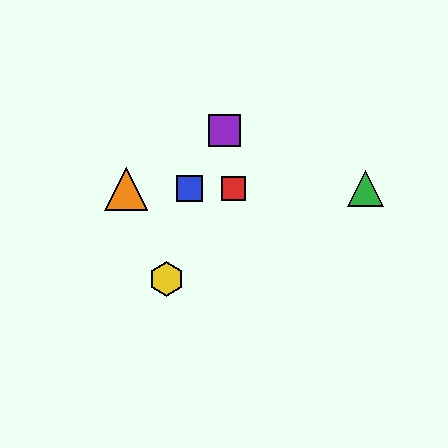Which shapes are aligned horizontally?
The red square, the blue square, the green triangle, the orange triangle are aligned horizontally.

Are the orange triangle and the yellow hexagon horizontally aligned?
No, the orange triangle is at y≈189 and the yellow hexagon is at y≈279.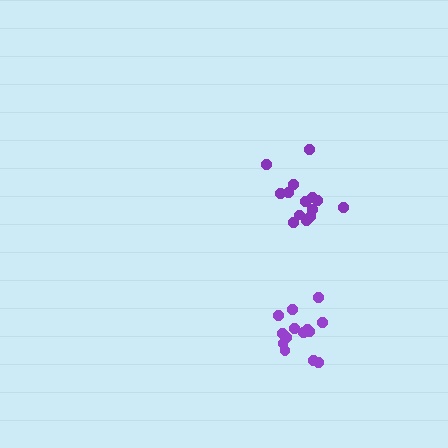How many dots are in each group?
Group 1: 14 dots, Group 2: 14 dots (28 total).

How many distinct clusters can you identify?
There are 2 distinct clusters.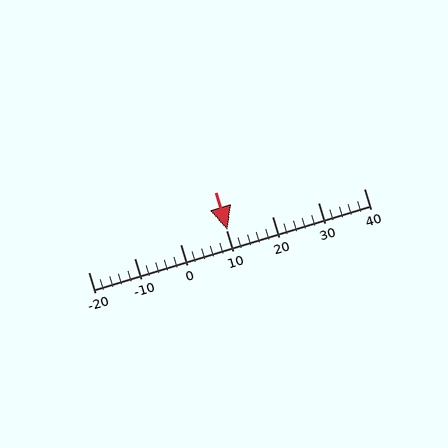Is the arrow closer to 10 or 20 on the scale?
The arrow is closer to 10.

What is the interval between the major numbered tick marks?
The major tick marks are spaced 10 units apart.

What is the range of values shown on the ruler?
The ruler shows values from -20 to 40.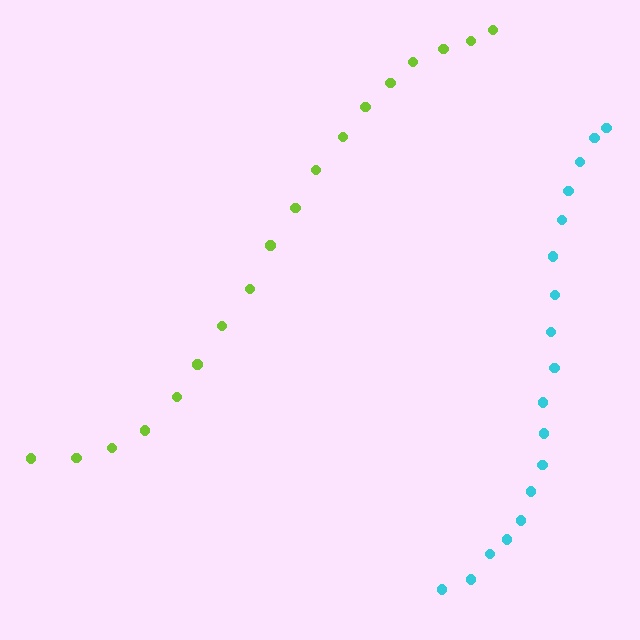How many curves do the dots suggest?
There are 2 distinct paths.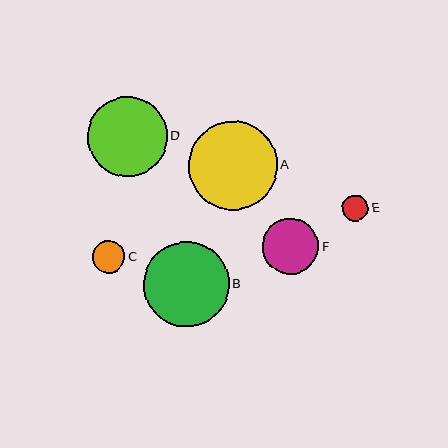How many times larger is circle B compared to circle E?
Circle B is approximately 3.3 times the size of circle E.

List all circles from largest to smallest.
From largest to smallest: A, B, D, F, C, E.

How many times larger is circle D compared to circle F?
Circle D is approximately 1.4 times the size of circle F.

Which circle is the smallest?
Circle E is the smallest with a size of approximately 26 pixels.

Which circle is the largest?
Circle A is the largest with a size of approximately 89 pixels.